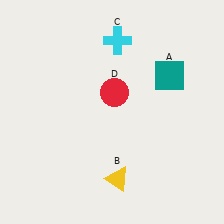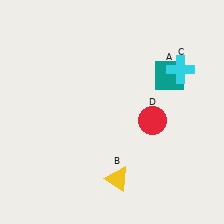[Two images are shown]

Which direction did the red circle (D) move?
The red circle (D) moved right.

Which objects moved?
The objects that moved are: the cyan cross (C), the red circle (D).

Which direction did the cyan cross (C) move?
The cyan cross (C) moved right.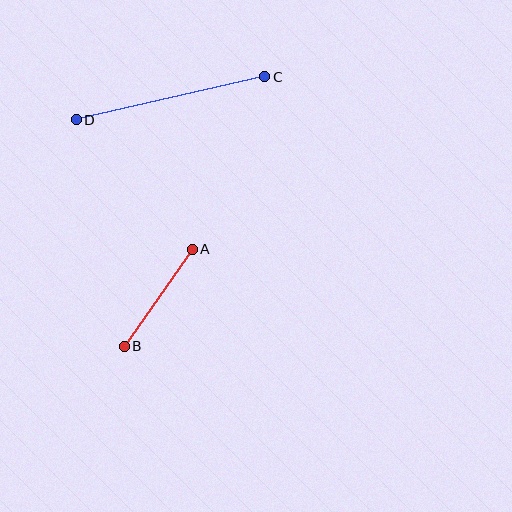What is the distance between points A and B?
The distance is approximately 118 pixels.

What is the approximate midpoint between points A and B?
The midpoint is at approximately (158, 298) pixels.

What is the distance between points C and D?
The distance is approximately 193 pixels.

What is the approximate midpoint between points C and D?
The midpoint is at approximately (171, 98) pixels.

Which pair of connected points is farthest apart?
Points C and D are farthest apart.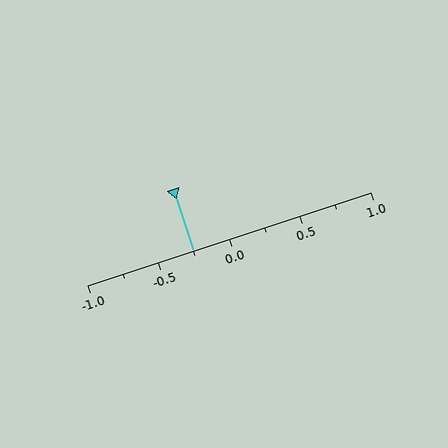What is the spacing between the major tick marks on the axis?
The major ticks are spaced 0.5 apart.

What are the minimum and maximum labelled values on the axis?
The axis runs from -1.0 to 1.0.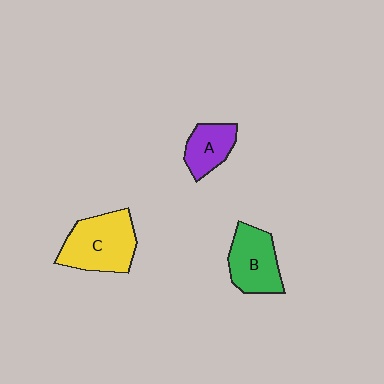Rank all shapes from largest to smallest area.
From largest to smallest: C (yellow), B (green), A (purple).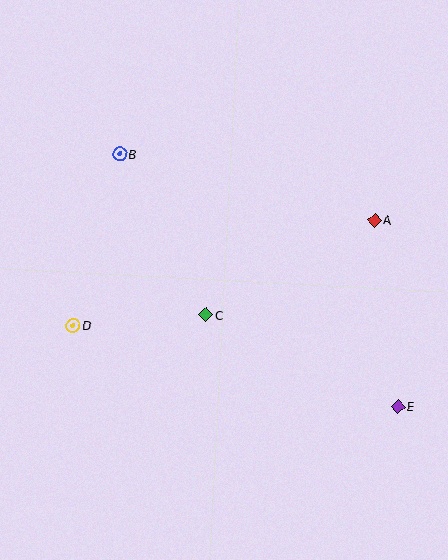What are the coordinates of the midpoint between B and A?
The midpoint between B and A is at (247, 187).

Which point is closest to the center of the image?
Point C at (206, 315) is closest to the center.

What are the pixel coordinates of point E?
Point E is at (398, 406).